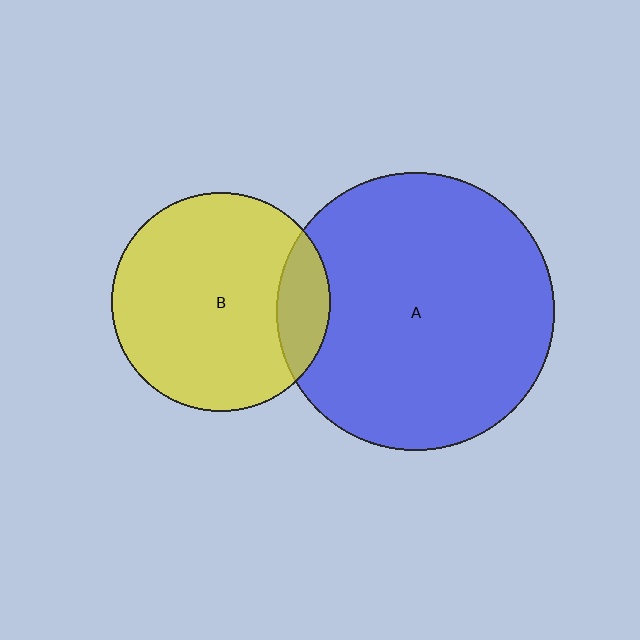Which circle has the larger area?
Circle A (blue).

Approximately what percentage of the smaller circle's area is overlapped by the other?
Approximately 15%.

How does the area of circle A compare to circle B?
Approximately 1.6 times.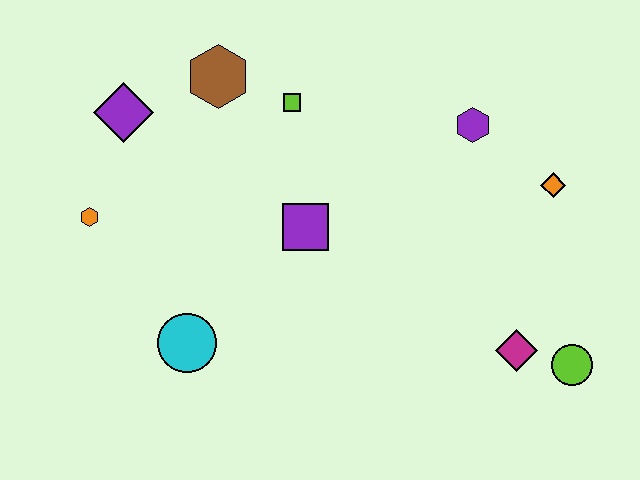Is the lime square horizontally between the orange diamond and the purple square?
No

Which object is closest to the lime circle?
The magenta diamond is closest to the lime circle.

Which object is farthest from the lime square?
The lime circle is farthest from the lime square.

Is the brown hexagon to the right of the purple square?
No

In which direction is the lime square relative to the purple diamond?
The lime square is to the right of the purple diamond.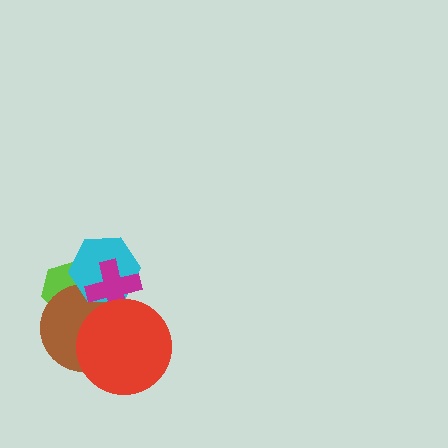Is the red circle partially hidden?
No, no other shape covers it.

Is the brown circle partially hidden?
Yes, it is partially covered by another shape.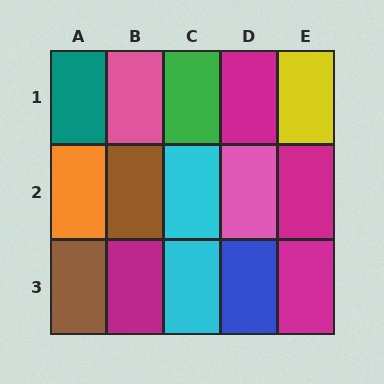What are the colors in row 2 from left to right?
Orange, brown, cyan, pink, magenta.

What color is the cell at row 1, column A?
Teal.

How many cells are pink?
2 cells are pink.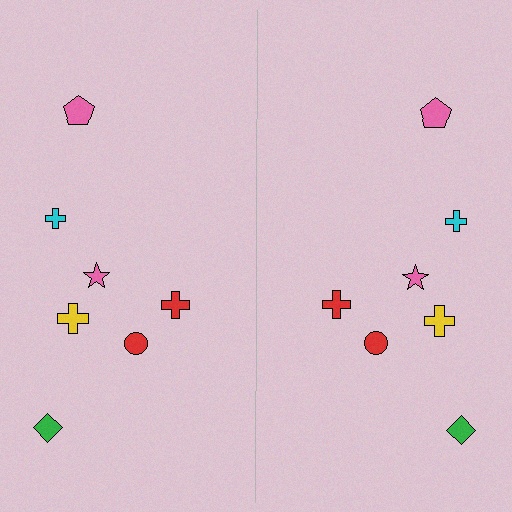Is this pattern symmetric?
Yes, this pattern has bilateral (reflection) symmetry.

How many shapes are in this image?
There are 14 shapes in this image.